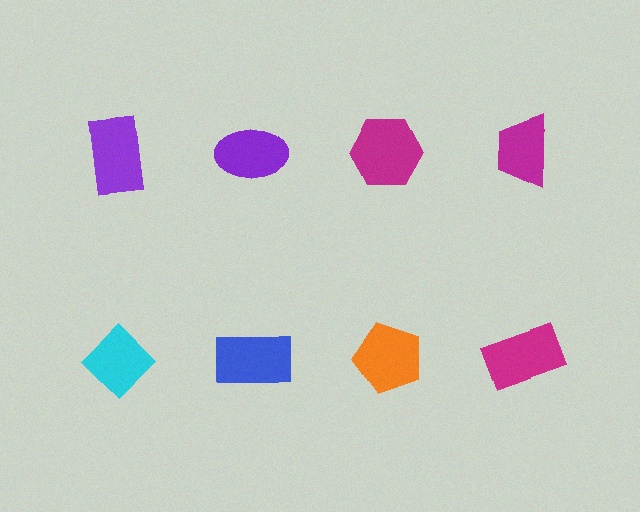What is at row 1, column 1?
A purple rectangle.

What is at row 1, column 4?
A magenta trapezoid.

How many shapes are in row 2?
4 shapes.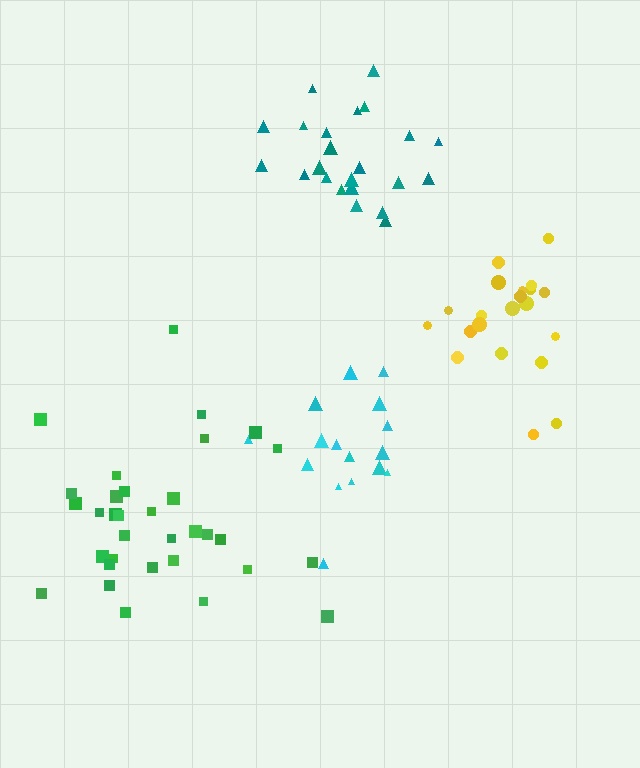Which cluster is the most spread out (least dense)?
Green.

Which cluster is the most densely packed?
Teal.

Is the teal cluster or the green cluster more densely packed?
Teal.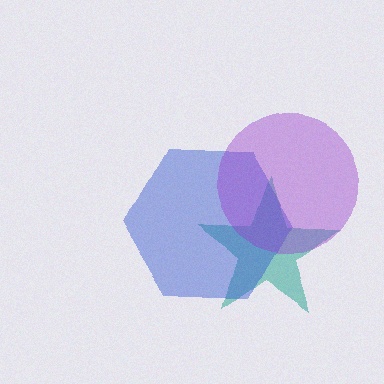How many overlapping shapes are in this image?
There are 3 overlapping shapes in the image.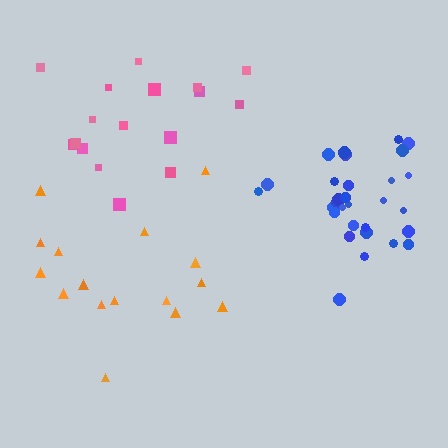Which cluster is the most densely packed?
Blue.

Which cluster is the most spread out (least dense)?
Orange.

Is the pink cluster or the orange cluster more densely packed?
Pink.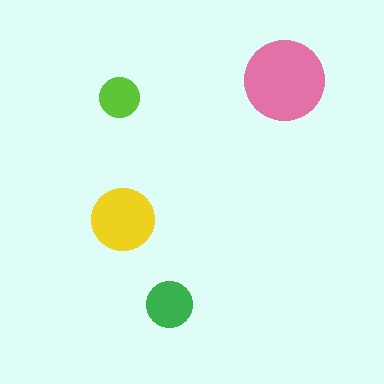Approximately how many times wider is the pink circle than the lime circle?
About 2 times wider.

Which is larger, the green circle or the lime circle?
The green one.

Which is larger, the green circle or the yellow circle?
The yellow one.